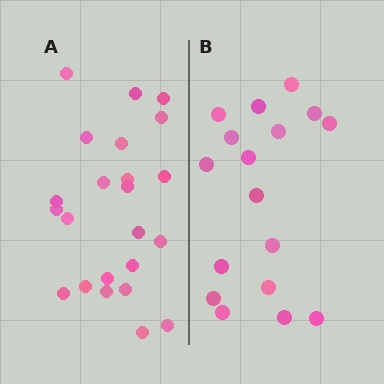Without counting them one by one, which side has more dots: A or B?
Region A (the left region) has more dots.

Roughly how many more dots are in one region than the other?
Region A has about 6 more dots than region B.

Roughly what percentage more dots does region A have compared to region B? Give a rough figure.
About 35% more.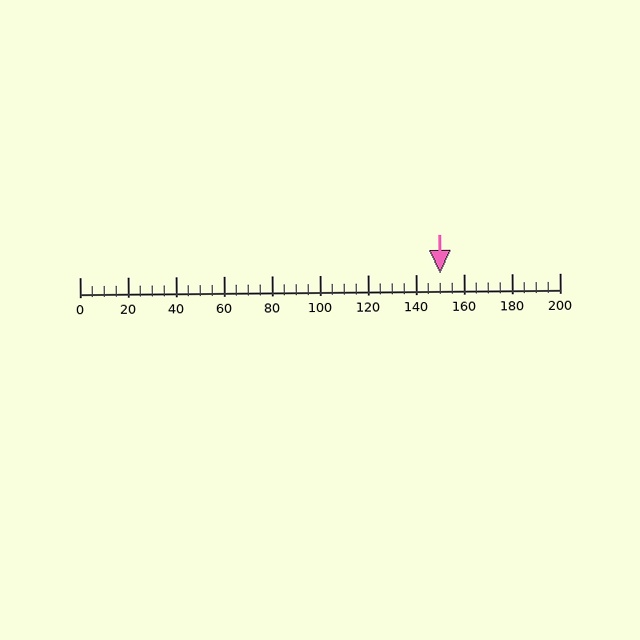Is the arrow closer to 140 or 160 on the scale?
The arrow is closer to 160.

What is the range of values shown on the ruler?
The ruler shows values from 0 to 200.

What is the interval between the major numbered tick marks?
The major tick marks are spaced 20 units apart.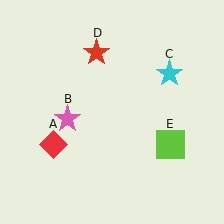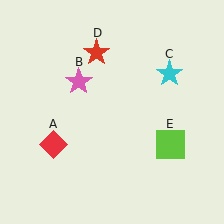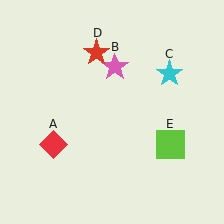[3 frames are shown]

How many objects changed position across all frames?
1 object changed position: pink star (object B).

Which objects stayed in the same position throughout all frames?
Red diamond (object A) and cyan star (object C) and red star (object D) and lime square (object E) remained stationary.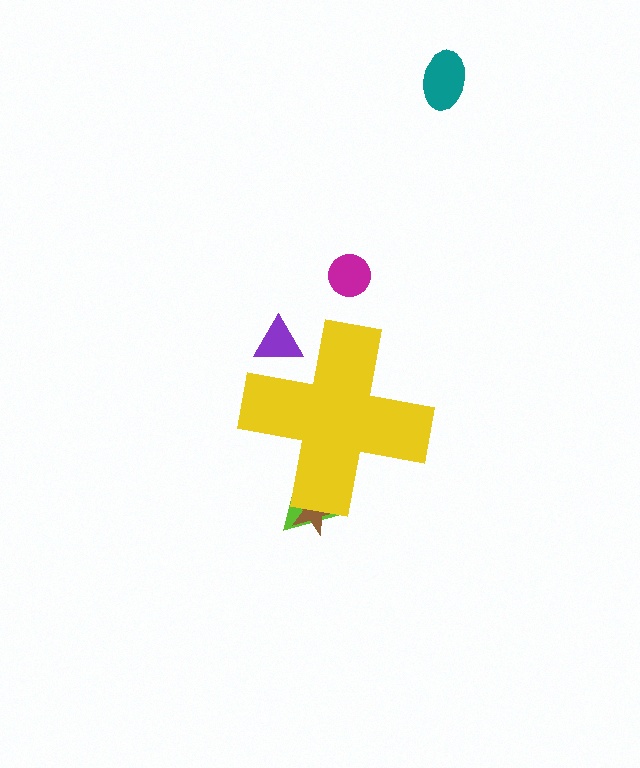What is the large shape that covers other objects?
A yellow cross.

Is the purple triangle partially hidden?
Yes, the purple triangle is partially hidden behind the yellow cross.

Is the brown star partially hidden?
Yes, the brown star is partially hidden behind the yellow cross.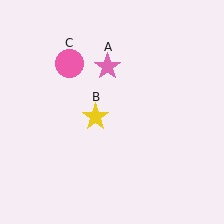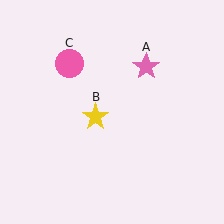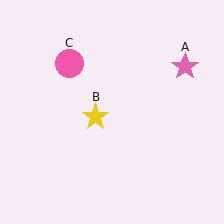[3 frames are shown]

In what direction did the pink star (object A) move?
The pink star (object A) moved right.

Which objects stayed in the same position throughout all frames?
Yellow star (object B) and pink circle (object C) remained stationary.